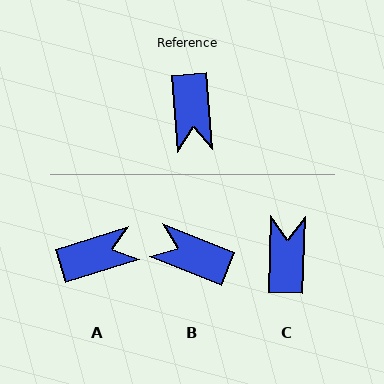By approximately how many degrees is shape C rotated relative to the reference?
Approximately 173 degrees counter-clockwise.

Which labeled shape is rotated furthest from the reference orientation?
C, about 173 degrees away.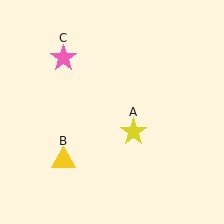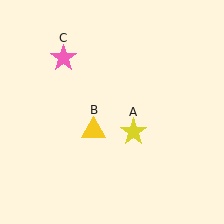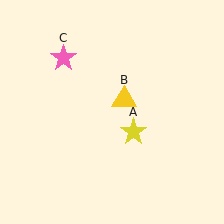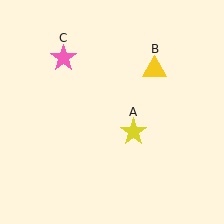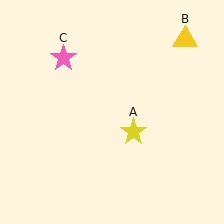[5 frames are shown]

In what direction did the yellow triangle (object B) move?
The yellow triangle (object B) moved up and to the right.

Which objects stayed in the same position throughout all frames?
Yellow star (object A) and pink star (object C) remained stationary.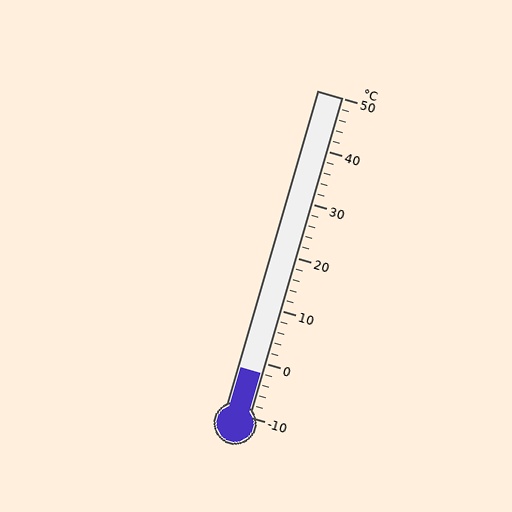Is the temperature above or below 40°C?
The temperature is below 40°C.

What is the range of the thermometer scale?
The thermometer scale ranges from -10°C to 50°C.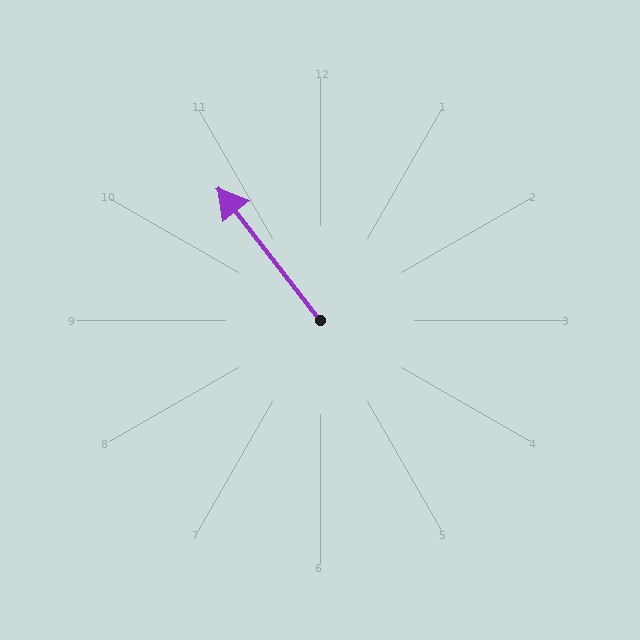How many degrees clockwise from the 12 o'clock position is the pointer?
Approximately 322 degrees.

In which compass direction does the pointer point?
Northwest.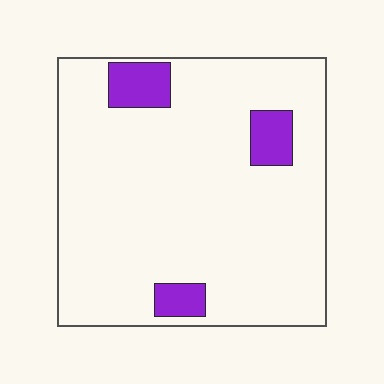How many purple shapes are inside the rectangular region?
3.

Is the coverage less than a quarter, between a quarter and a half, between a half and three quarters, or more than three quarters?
Less than a quarter.